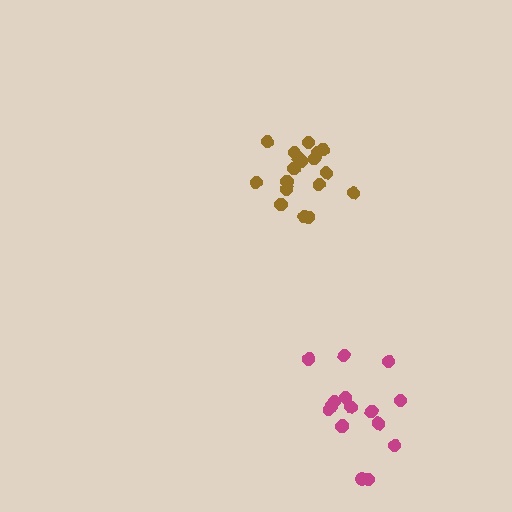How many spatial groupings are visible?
There are 2 spatial groupings.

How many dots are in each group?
Group 1: 16 dots, Group 2: 18 dots (34 total).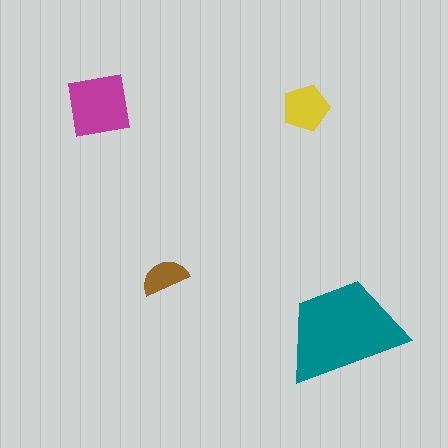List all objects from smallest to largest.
The brown semicircle, the yellow pentagon, the magenta square, the teal trapezoid.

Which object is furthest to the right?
The teal trapezoid is rightmost.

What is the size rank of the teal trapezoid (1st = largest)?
1st.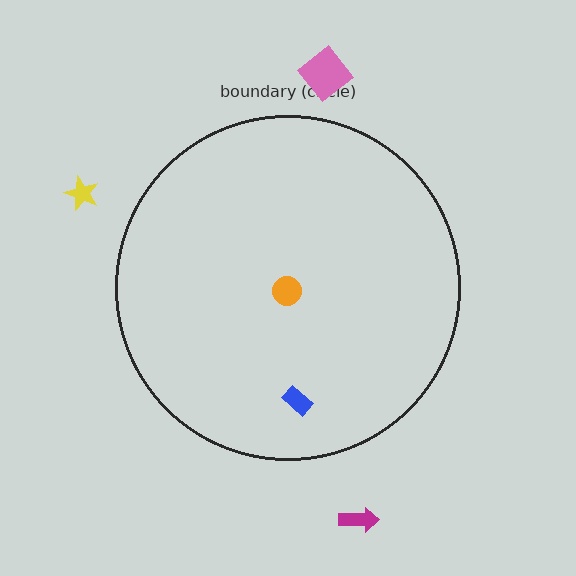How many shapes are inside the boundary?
2 inside, 3 outside.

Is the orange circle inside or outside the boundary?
Inside.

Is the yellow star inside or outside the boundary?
Outside.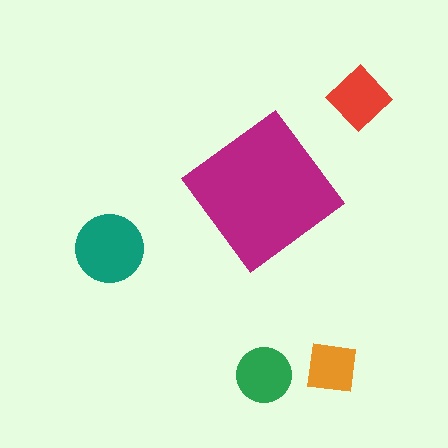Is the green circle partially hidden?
No, the green circle is fully visible.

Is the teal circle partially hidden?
No, the teal circle is fully visible.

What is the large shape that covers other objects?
A magenta diamond.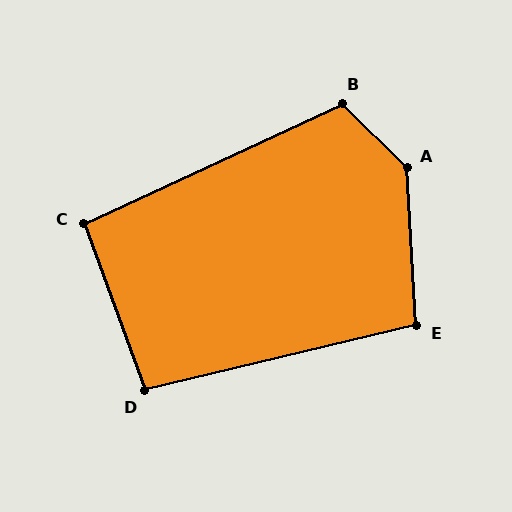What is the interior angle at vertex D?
Approximately 96 degrees (obtuse).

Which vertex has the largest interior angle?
A, at approximately 138 degrees.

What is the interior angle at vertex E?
Approximately 100 degrees (obtuse).